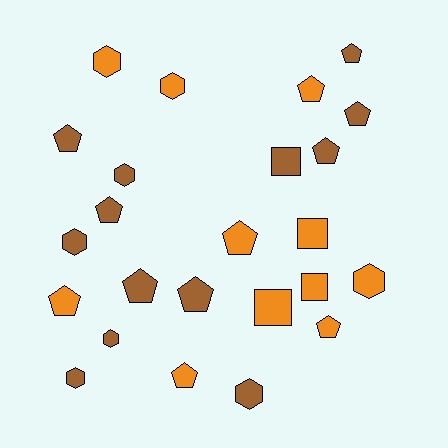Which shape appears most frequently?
Pentagon, with 12 objects.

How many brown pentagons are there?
There are 7 brown pentagons.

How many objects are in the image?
There are 24 objects.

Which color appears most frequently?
Brown, with 13 objects.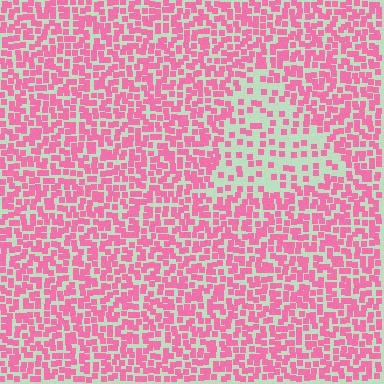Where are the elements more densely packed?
The elements are more densely packed outside the triangle boundary.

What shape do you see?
I see a triangle.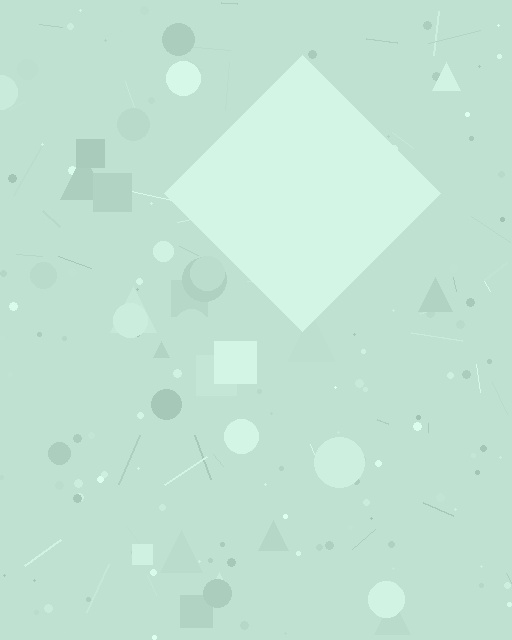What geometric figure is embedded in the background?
A diamond is embedded in the background.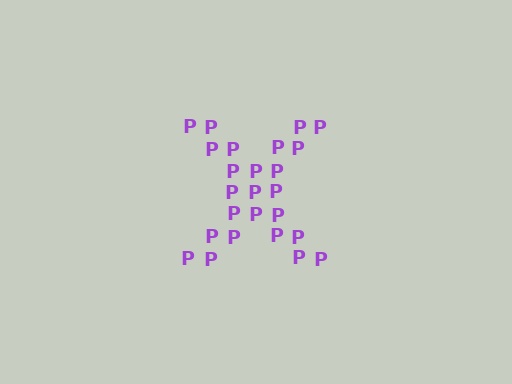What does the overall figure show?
The overall figure shows the letter X.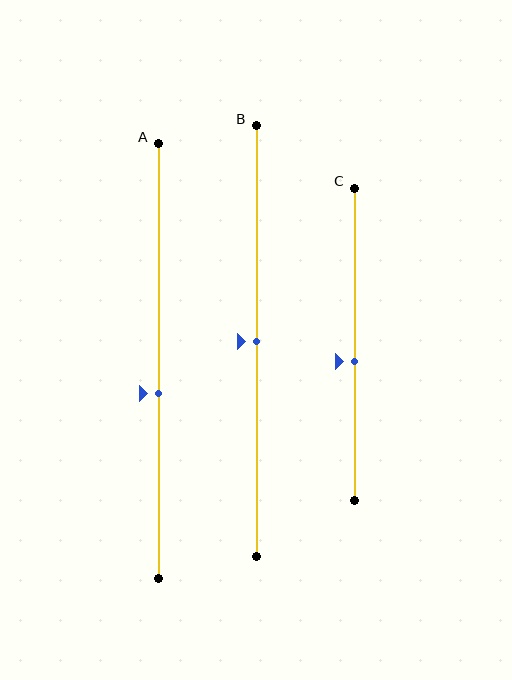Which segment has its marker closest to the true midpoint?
Segment B has its marker closest to the true midpoint.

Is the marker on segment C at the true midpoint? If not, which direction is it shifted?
No, the marker on segment C is shifted downward by about 6% of the segment length.